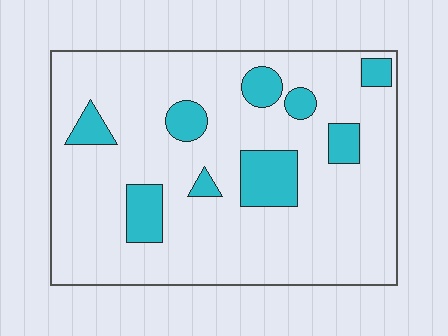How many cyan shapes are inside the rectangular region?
9.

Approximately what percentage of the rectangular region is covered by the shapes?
Approximately 15%.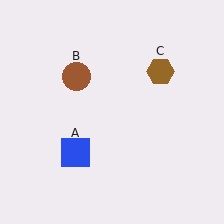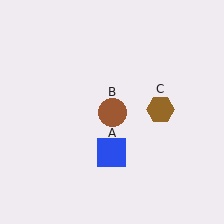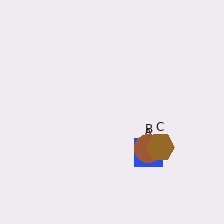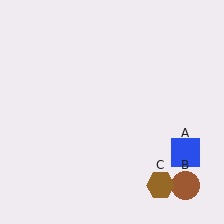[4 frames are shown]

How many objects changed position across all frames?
3 objects changed position: blue square (object A), brown circle (object B), brown hexagon (object C).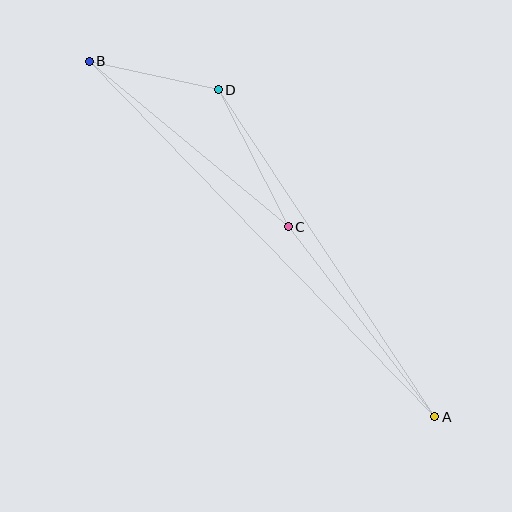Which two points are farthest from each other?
Points A and B are farthest from each other.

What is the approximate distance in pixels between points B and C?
The distance between B and C is approximately 259 pixels.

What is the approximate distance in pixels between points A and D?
The distance between A and D is approximately 392 pixels.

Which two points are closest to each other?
Points B and D are closest to each other.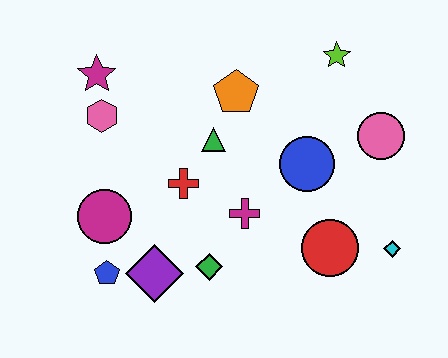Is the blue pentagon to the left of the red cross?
Yes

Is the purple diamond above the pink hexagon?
No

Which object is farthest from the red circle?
The magenta star is farthest from the red circle.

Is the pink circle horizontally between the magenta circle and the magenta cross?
No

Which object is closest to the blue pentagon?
The purple diamond is closest to the blue pentagon.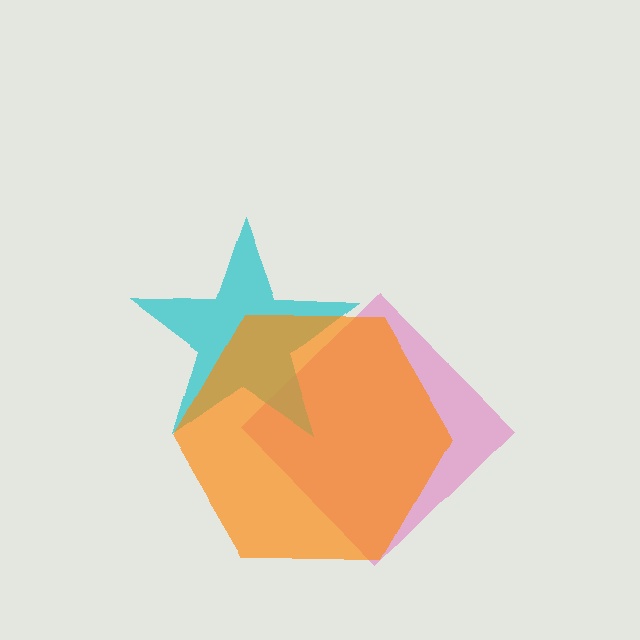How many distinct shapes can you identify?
There are 3 distinct shapes: a pink diamond, a cyan star, an orange hexagon.